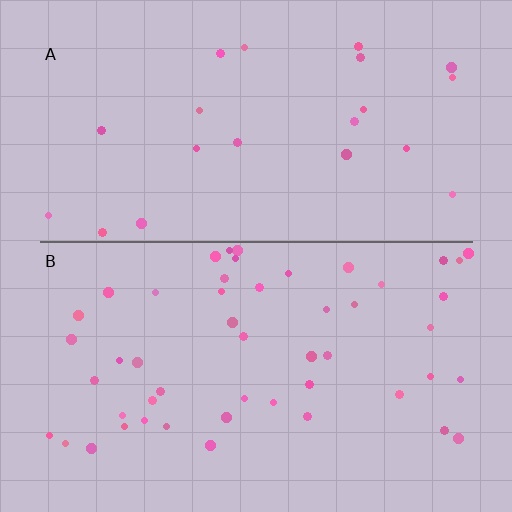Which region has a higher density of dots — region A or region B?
B (the bottom).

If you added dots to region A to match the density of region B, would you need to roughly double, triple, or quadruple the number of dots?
Approximately double.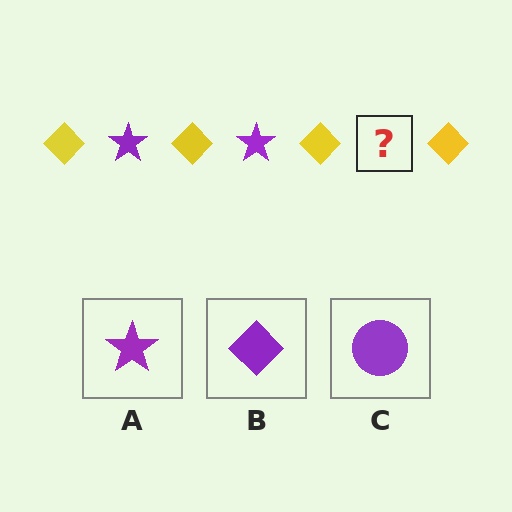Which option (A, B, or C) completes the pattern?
A.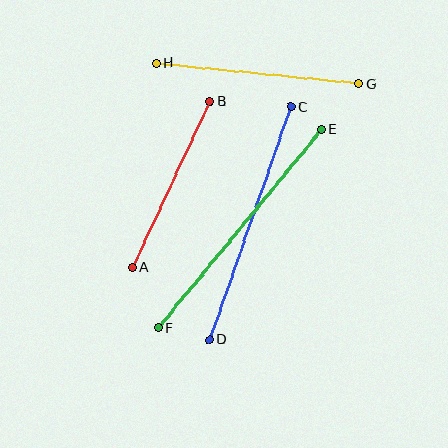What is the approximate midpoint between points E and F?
The midpoint is at approximately (240, 229) pixels.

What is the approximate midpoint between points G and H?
The midpoint is at approximately (258, 73) pixels.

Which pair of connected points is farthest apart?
Points E and F are farthest apart.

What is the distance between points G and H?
The distance is approximately 203 pixels.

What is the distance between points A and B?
The distance is approximately 183 pixels.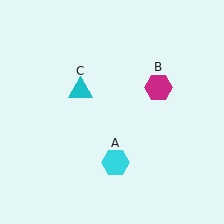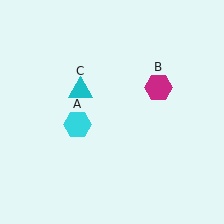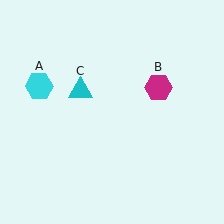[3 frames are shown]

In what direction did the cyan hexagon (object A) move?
The cyan hexagon (object A) moved up and to the left.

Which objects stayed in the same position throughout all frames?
Magenta hexagon (object B) and cyan triangle (object C) remained stationary.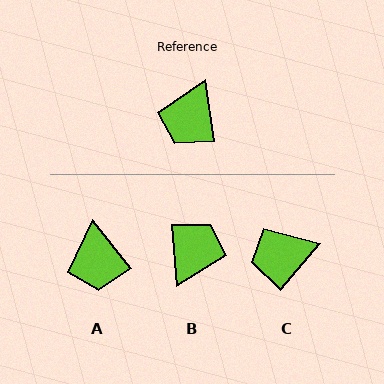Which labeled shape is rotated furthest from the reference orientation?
B, about 177 degrees away.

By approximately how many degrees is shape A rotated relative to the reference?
Approximately 30 degrees counter-clockwise.